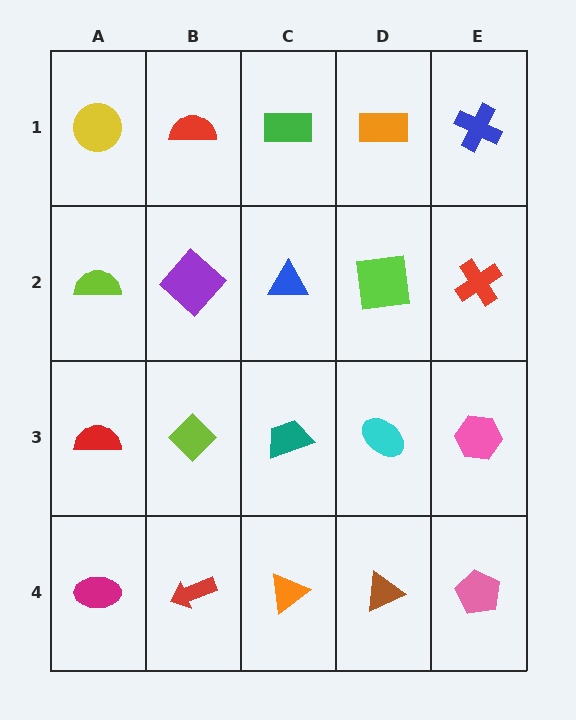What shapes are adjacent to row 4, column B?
A lime diamond (row 3, column B), a magenta ellipse (row 4, column A), an orange triangle (row 4, column C).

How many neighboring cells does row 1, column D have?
3.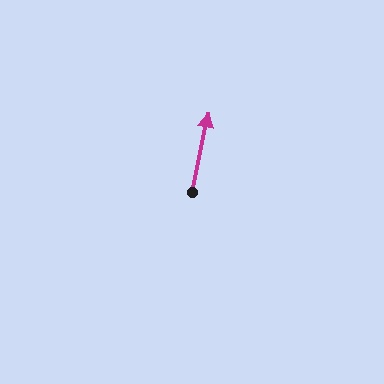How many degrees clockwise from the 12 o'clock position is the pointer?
Approximately 12 degrees.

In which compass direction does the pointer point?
North.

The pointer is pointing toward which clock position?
Roughly 12 o'clock.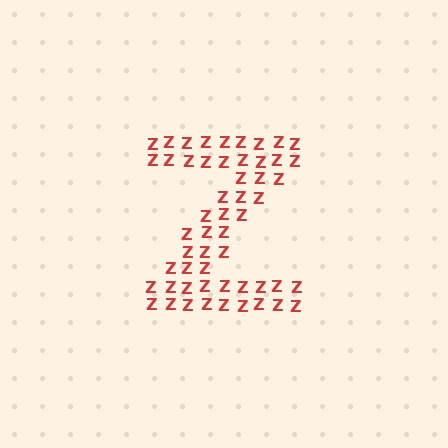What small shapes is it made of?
It is made of small letter Z's.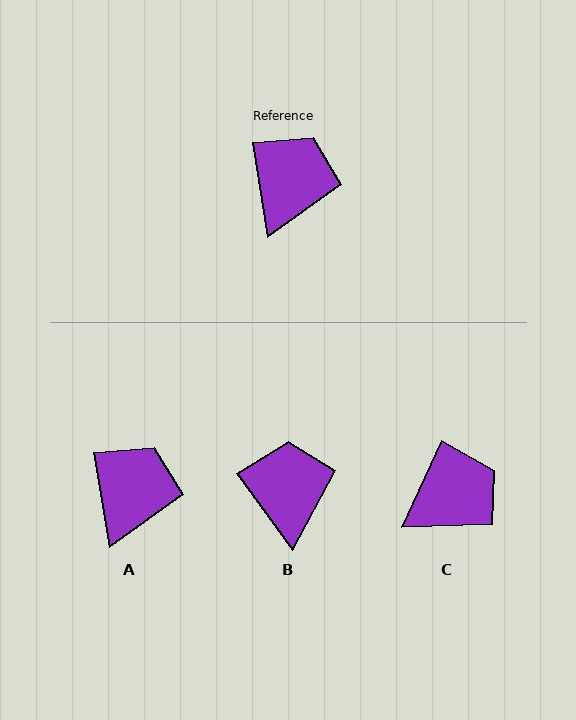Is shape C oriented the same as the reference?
No, it is off by about 34 degrees.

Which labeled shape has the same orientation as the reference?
A.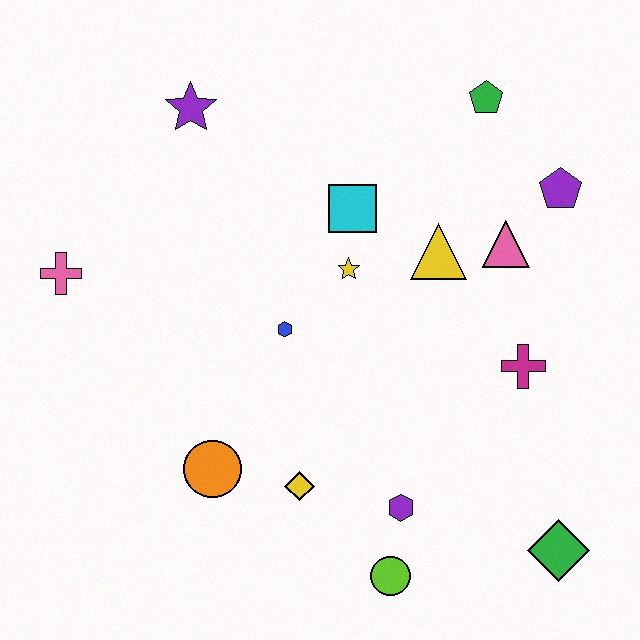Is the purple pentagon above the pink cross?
Yes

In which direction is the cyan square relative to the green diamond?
The cyan square is above the green diamond.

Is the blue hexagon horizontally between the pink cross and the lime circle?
Yes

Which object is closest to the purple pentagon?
The pink triangle is closest to the purple pentagon.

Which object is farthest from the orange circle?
The green pentagon is farthest from the orange circle.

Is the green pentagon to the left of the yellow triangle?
No